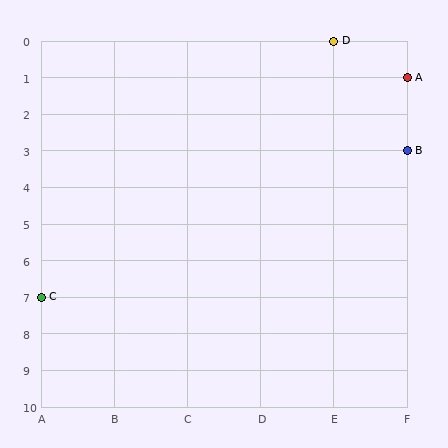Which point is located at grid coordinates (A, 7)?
Point C is at (A, 7).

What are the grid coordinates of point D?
Point D is at grid coordinates (E, 0).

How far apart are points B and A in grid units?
Points B and A are 2 rows apart.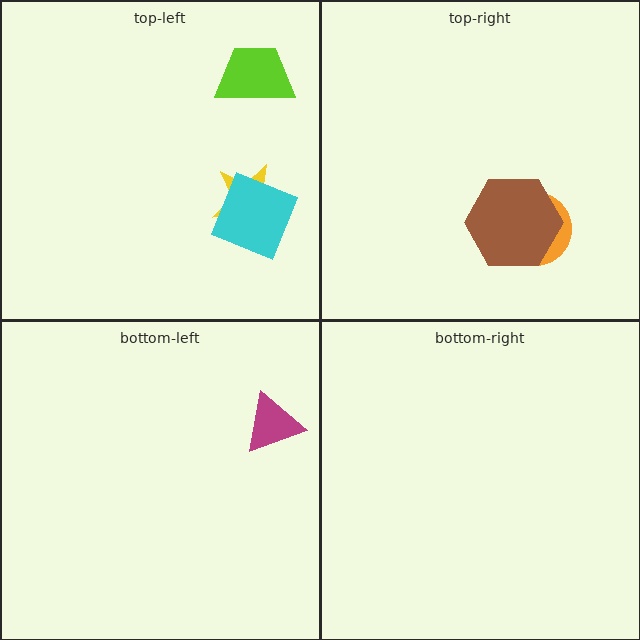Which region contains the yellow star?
The top-left region.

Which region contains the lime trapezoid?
The top-left region.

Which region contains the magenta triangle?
The bottom-left region.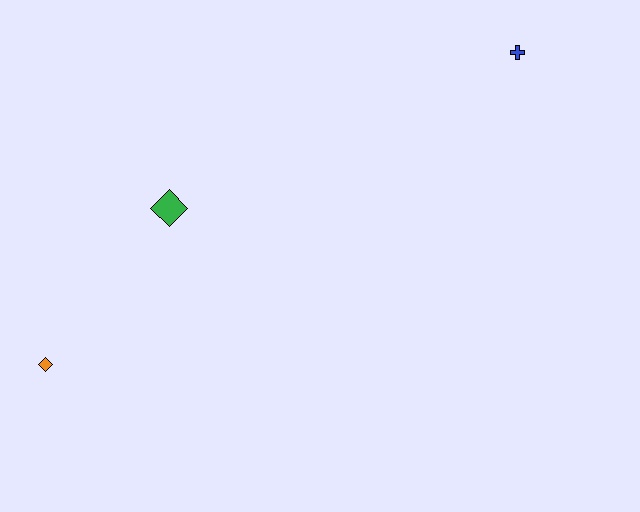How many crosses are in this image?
There is 1 cross.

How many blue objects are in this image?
There is 1 blue object.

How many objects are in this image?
There are 3 objects.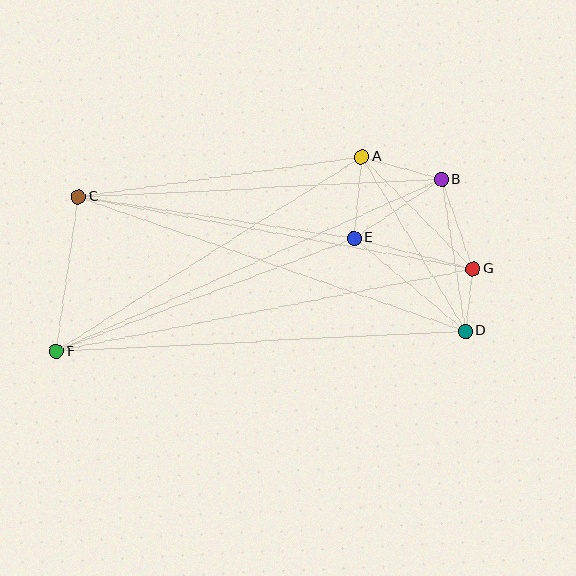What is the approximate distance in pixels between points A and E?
The distance between A and E is approximately 82 pixels.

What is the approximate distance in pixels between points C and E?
The distance between C and E is approximately 279 pixels.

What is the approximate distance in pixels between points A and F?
The distance between A and F is approximately 363 pixels.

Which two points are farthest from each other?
Points F and G are farthest from each other.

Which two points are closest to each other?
Points D and G are closest to each other.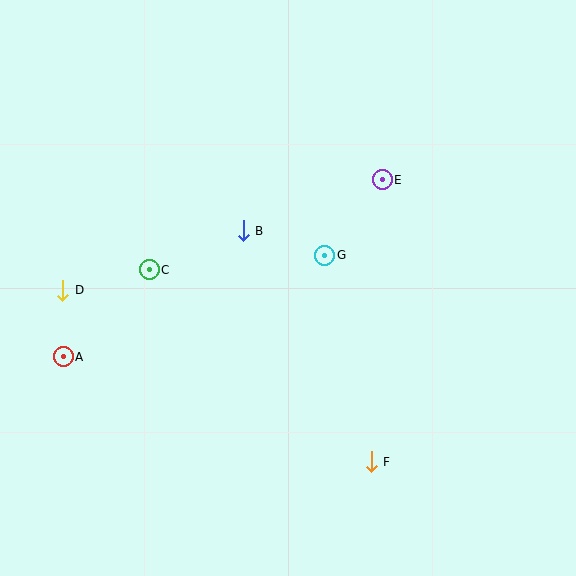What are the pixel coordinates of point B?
Point B is at (243, 231).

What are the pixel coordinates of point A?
Point A is at (63, 357).